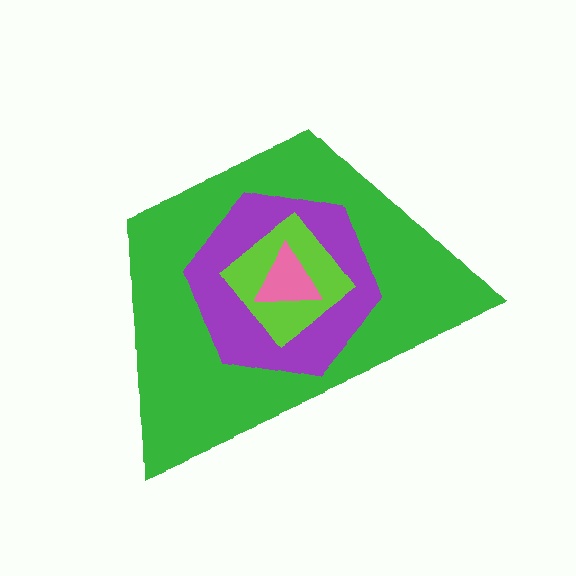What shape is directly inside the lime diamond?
The pink triangle.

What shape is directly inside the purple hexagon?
The lime diamond.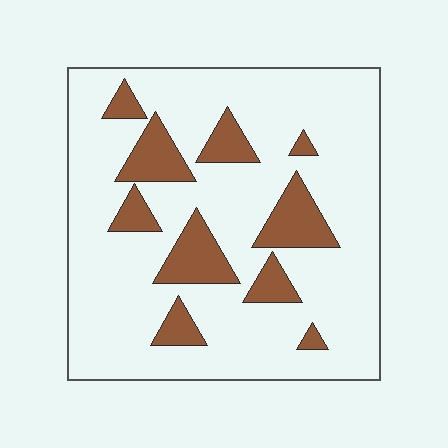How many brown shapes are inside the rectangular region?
10.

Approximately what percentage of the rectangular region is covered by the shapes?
Approximately 20%.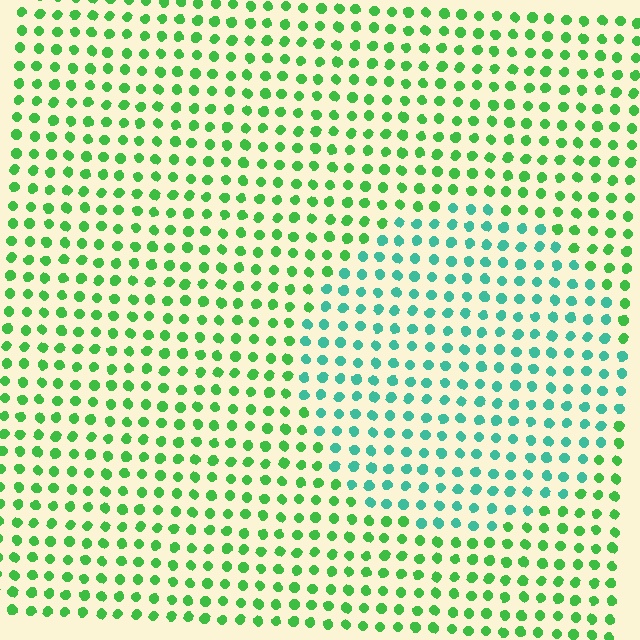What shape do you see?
I see a circle.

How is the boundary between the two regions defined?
The boundary is defined purely by a slight shift in hue (about 42 degrees). Spacing, size, and orientation are identical on both sides.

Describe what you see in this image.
The image is filled with small green elements in a uniform arrangement. A circle-shaped region is visible where the elements are tinted to a slightly different hue, forming a subtle color boundary.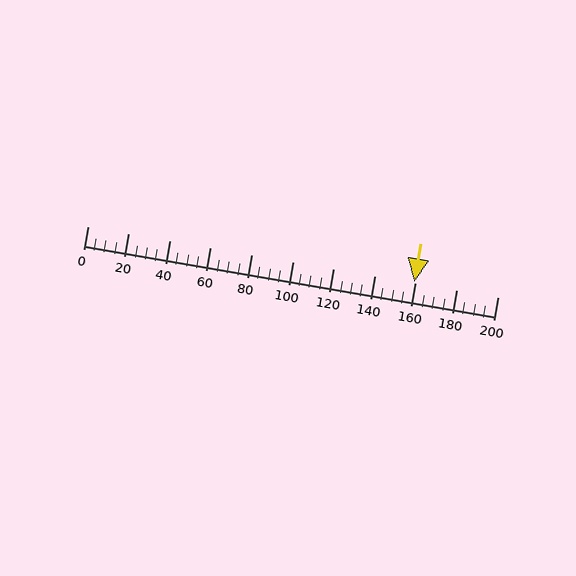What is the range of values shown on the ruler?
The ruler shows values from 0 to 200.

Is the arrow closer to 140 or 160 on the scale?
The arrow is closer to 160.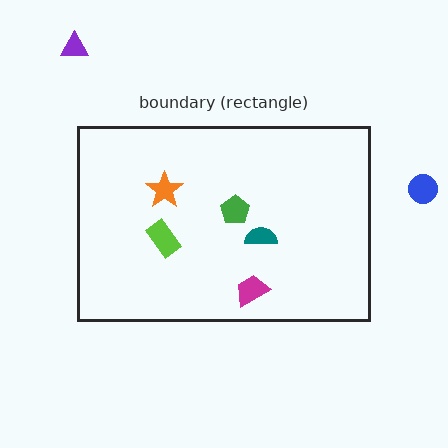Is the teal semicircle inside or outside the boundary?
Inside.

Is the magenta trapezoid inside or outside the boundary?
Inside.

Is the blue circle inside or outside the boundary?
Outside.